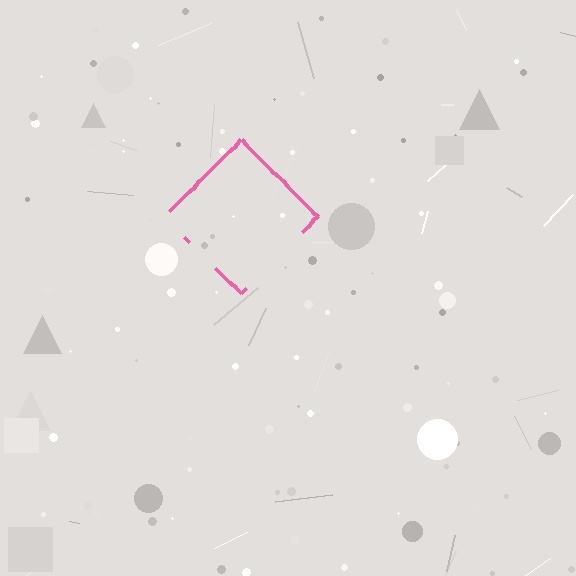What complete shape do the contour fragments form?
The contour fragments form a diamond.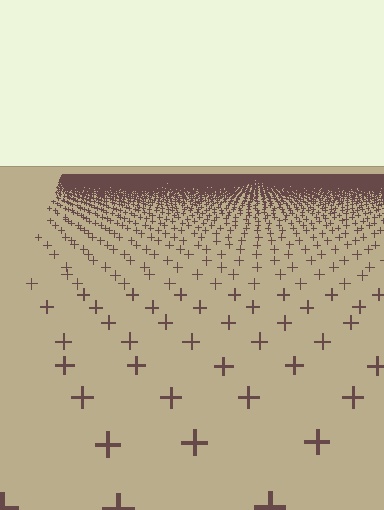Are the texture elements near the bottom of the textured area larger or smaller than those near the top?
Larger. Near the bottom, elements are closer to the viewer and appear at a bigger on-screen size.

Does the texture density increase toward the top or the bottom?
Density increases toward the top.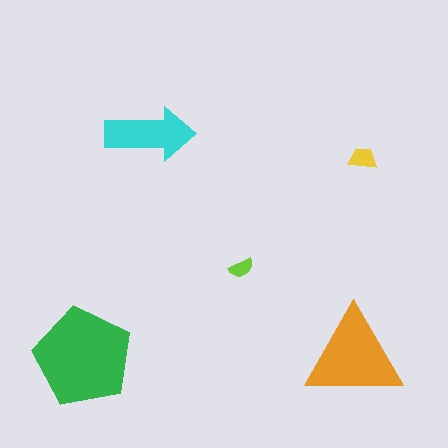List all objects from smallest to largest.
The lime semicircle, the yellow trapezoid, the cyan arrow, the orange triangle, the green pentagon.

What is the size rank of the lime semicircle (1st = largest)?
5th.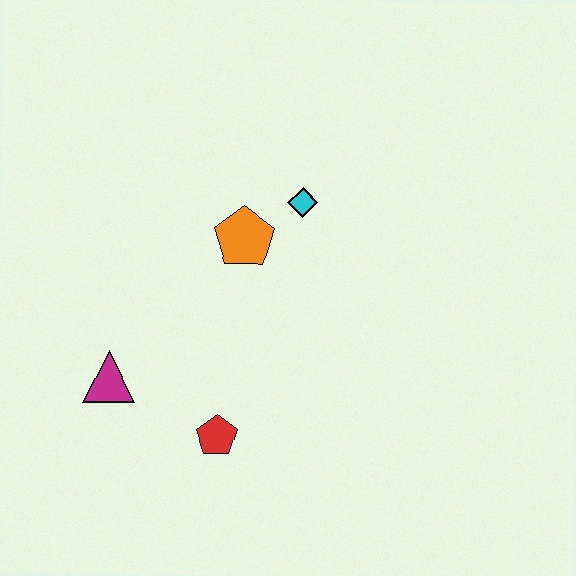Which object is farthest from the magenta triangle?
The cyan diamond is farthest from the magenta triangle.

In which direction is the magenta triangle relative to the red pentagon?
The magenta triangle is to the left of the red pentagon.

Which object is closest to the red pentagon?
The magenta triangle is closest to the red pentagon.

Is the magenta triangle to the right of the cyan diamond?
No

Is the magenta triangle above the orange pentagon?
No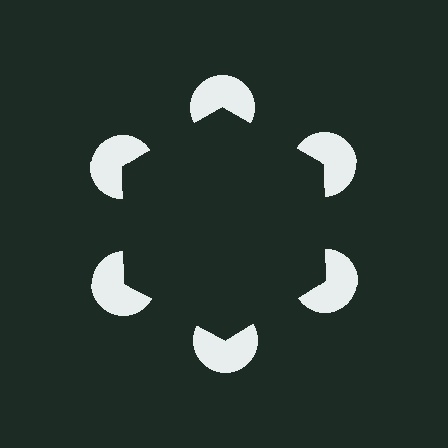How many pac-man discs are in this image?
There are 6 — one at each vertex of the illusory hexagon.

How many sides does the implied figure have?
6 sides.